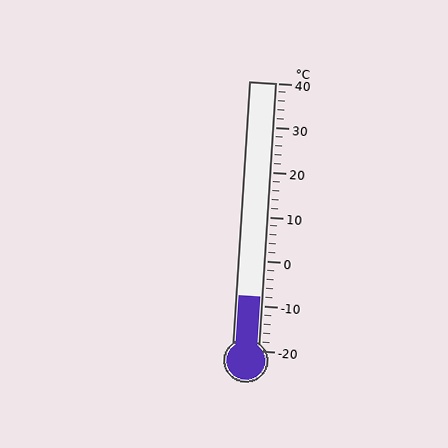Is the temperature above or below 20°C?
The temperature is below 20°C.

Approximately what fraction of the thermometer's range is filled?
The thermometer is filled to approximately 20% of its range.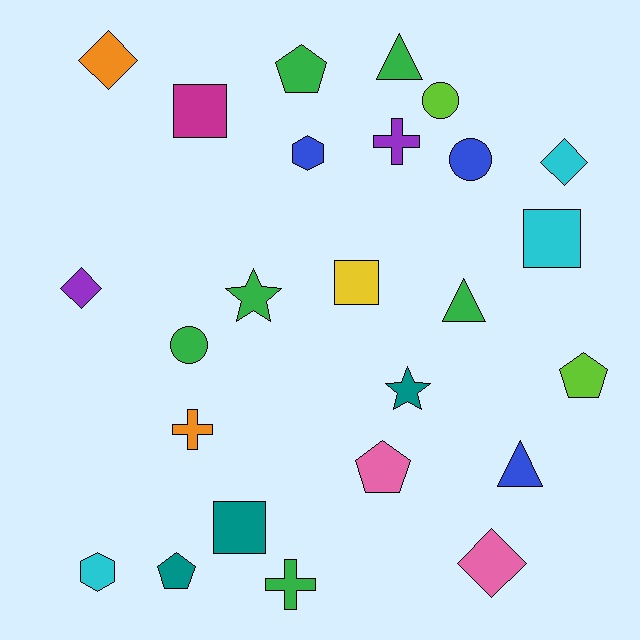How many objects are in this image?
There are 25 objects.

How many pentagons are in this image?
There are 4 pentagons.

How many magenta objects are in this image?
There is 1 magenta object.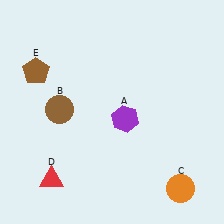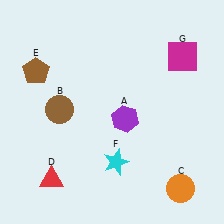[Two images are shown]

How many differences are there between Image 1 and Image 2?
There are 2 differences between the two images.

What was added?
A cyan star (F), a magenta square (G) were added in Image 2.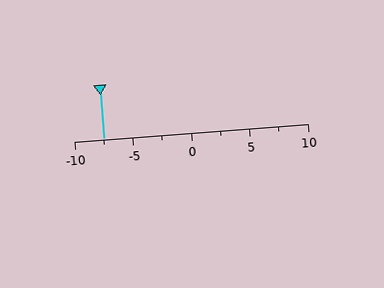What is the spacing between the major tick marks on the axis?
The major ticks are spaced 5 apart.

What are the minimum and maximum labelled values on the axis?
The axis runs from -10 to 10.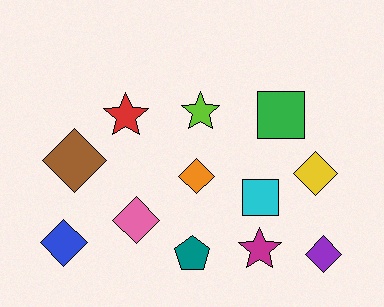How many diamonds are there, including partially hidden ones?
There are 6 diamonds.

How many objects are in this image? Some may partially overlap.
There are 12 objects.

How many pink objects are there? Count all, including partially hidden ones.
There is 1 pink object.